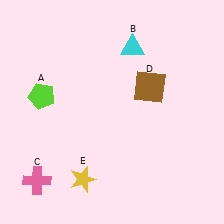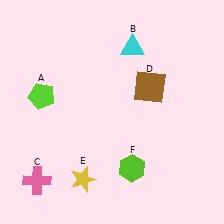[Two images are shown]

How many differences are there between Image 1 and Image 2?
There is 1 difference between the two images.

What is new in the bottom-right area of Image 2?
A lime hexagon (F) was added in the bottom-right area of Image 2.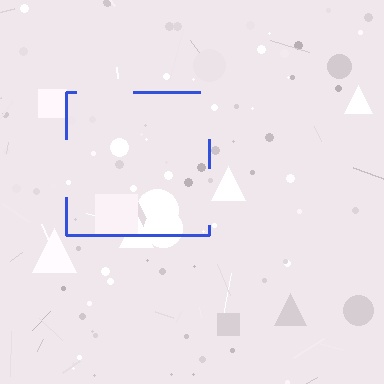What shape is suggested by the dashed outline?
The dashed outline suggests a square.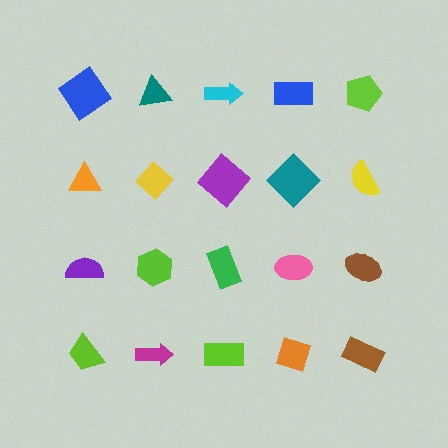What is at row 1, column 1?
A blue diamond.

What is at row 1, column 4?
A blue rectangle.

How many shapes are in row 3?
5 shapes.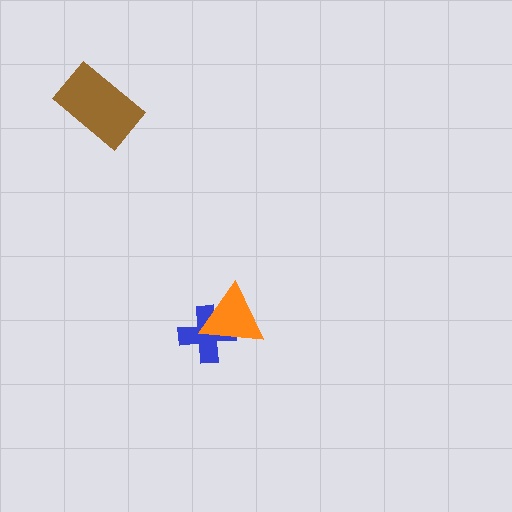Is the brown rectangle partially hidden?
No, no other shape covers it.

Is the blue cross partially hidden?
Yes, it is partially covered by another shape.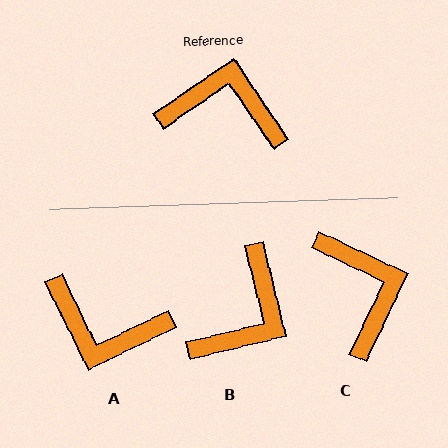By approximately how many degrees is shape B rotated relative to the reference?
Approximately 111 degrees clockwise.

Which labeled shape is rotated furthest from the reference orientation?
A, about 172 degrees away.